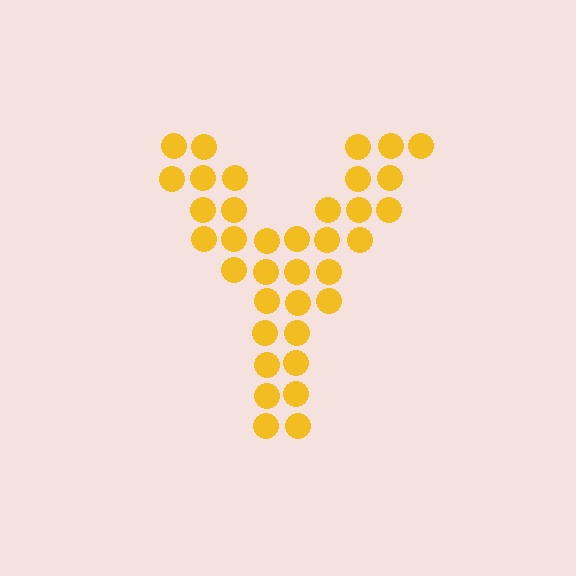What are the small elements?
The small elements are circles.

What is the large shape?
The large shape is the letter Y.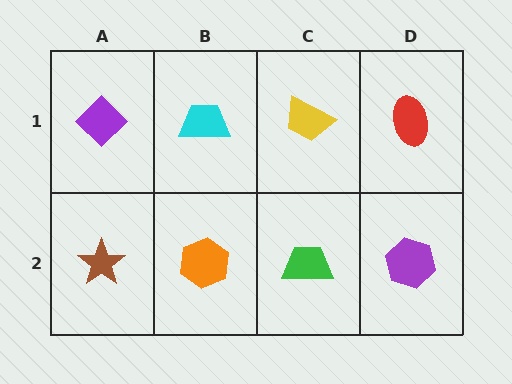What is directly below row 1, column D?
A purple hexagon.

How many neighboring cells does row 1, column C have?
3.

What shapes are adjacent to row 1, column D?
A purple hexagon (row 2, column D), a yellow trapezoid (row 1, column C).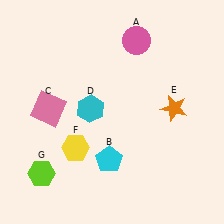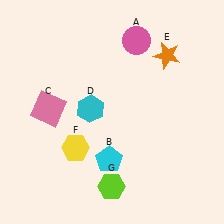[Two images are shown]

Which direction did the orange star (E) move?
The orange star (E) moved up.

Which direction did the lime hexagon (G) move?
The lime hexagon (G) moved right.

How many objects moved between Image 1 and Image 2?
2 objects moved between the two images.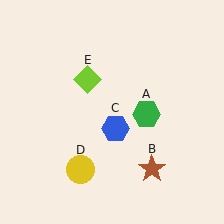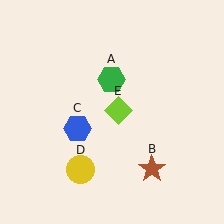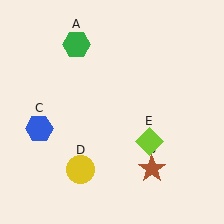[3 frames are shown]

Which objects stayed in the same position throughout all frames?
Brown star (object B) and yellow circle (object D) remained stationary.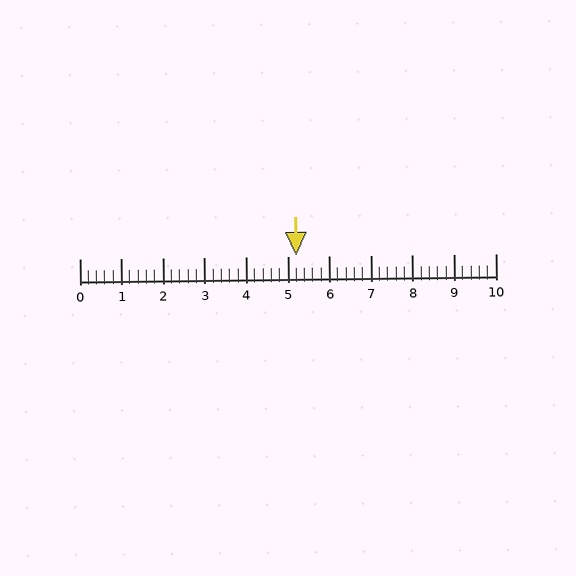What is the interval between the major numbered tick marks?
The major tick marks are spaced 1 units apart.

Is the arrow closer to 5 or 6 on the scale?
The arrow is closer to 5.